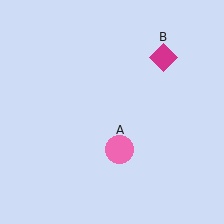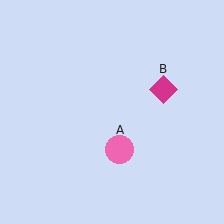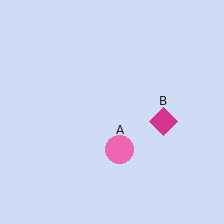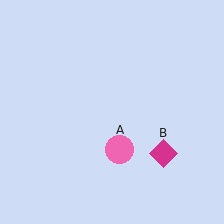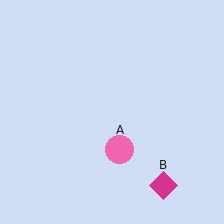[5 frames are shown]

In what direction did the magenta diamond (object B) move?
The magenta diamond (object B) moved down.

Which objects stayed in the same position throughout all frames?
Pink circle (object A) remained stationary.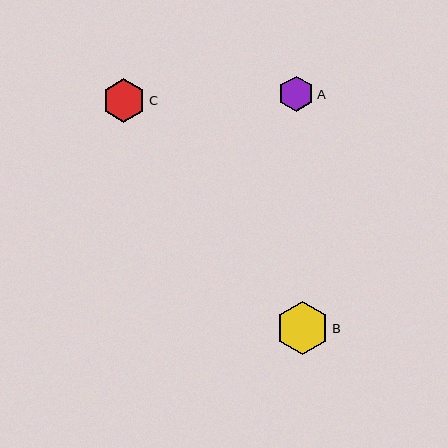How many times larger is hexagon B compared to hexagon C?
Hexagon B is approximately 1.2 times the size of hexagon C.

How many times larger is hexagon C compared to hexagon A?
Hexagon C is approximately 1.2 times the size of hexagon A.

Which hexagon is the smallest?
Hexagon A is the smallest with a size of approximately 35 pixels.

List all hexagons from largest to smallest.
From largest to smallest: B, C, A.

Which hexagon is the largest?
Hexagon B is the largest with a size of approximately 54 pixels.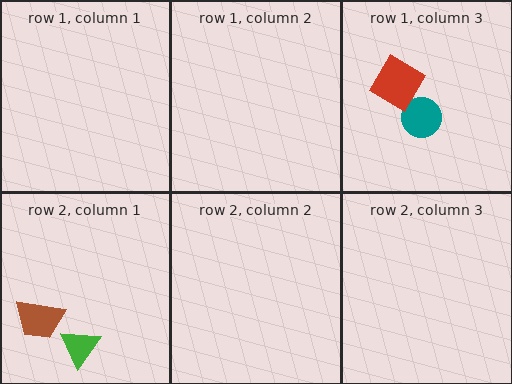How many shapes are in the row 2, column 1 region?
2.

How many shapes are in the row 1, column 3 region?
2.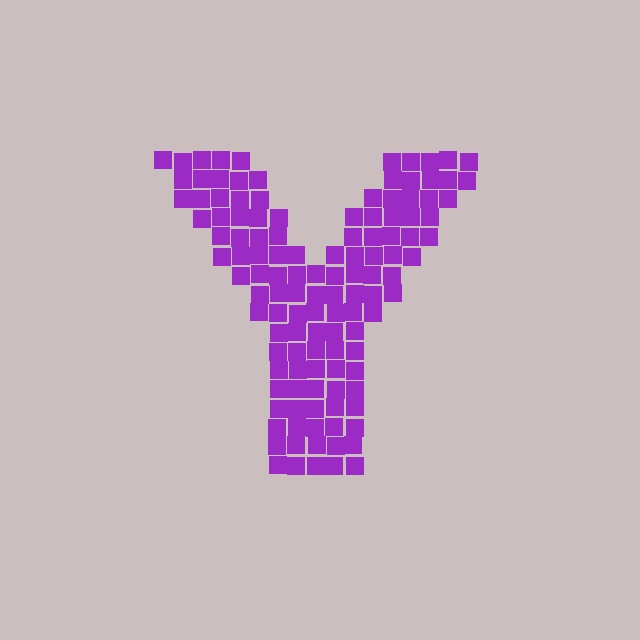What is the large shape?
The large shape is the letter Y.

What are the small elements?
The small elements are squares.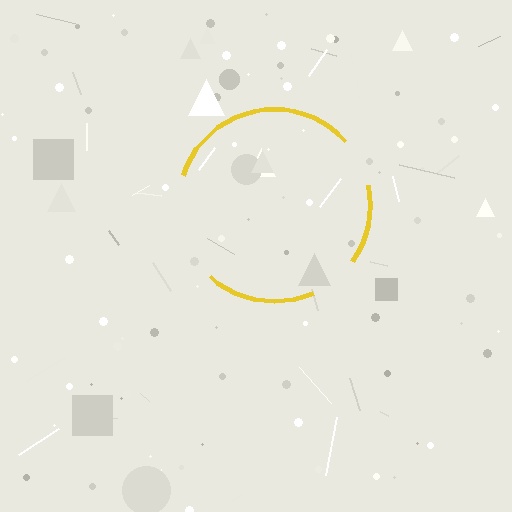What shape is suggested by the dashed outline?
The dashed outline suggests a circle.